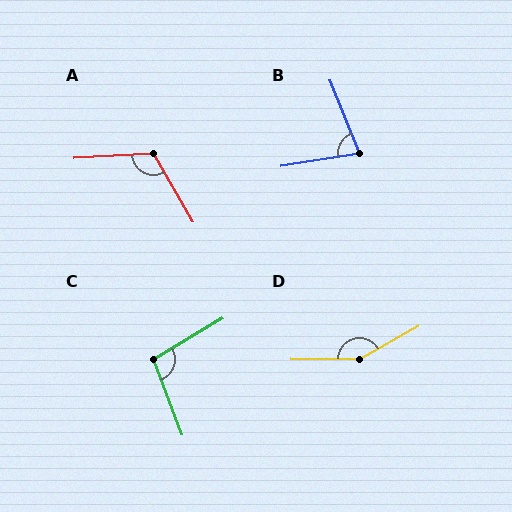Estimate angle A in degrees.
Approximately 117 degrees.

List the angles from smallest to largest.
B (77°), C (100°), A (117°), D (150°).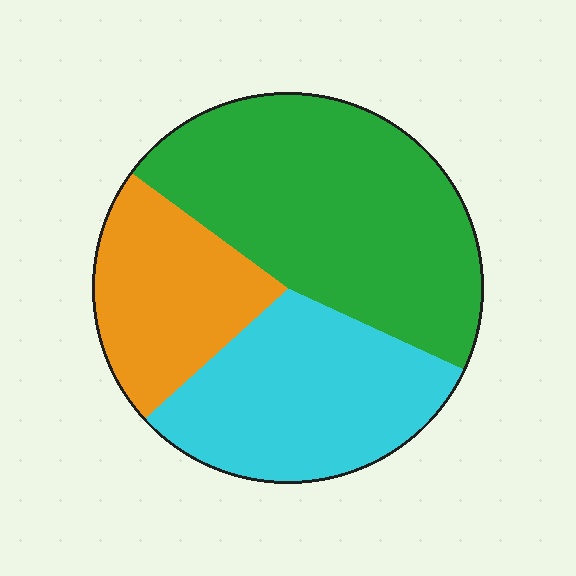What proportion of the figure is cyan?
Cyan covers about 30% of the figure.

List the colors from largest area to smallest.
From largest to smallest: green, cyan, orange.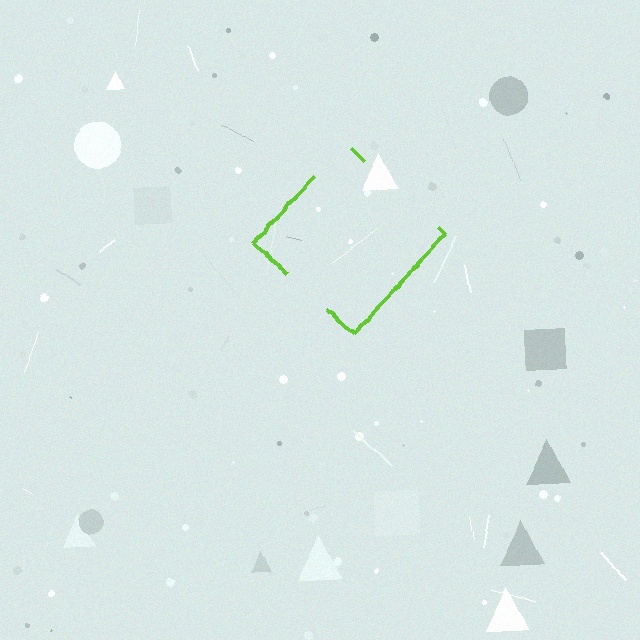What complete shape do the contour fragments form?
The contour fragments form a diamond.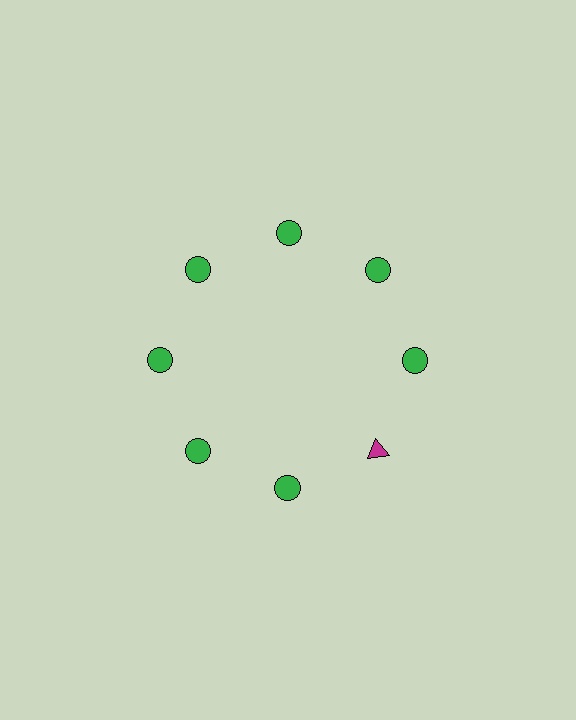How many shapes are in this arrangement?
There are 8 shapes arranged in a ring pattern.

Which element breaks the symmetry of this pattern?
The magenta triangle at roughly the 4 o'clock position breaks the symmetry. All other shapes are green circles.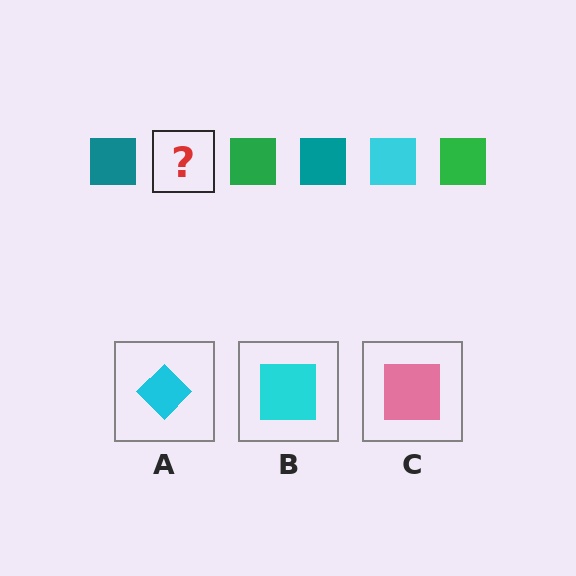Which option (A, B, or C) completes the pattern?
B.